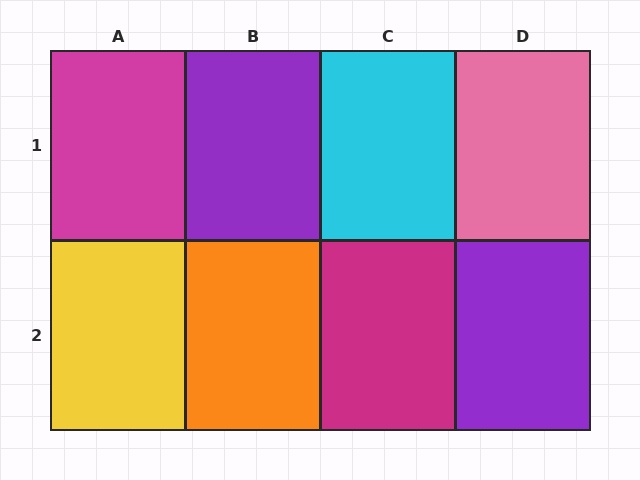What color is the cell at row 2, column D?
Purple.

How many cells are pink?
1 cell is pink.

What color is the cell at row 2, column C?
Magenta.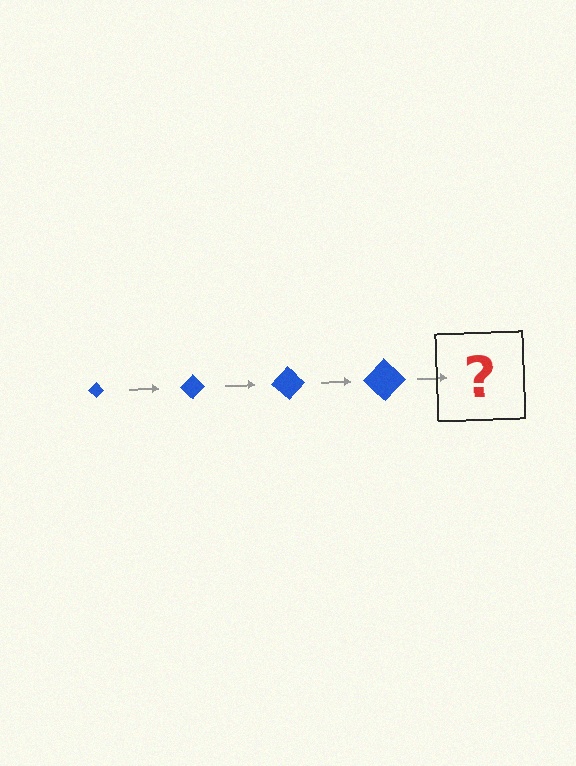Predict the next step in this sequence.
The next step is a blue diamond, larger than the previous one.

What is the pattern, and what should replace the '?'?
The pattern is that the diamond gets progressively larger each step. The '?' should be a blue diamond, larger than the previous one.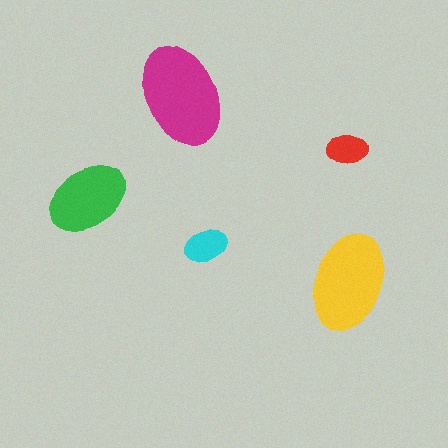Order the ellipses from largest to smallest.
the magenta one, the yellow one, the green one, the cyan one, the red one.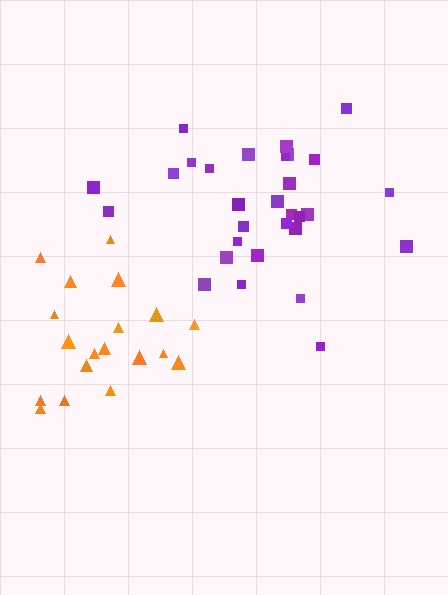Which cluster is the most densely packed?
Purple.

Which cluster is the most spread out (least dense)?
Orange.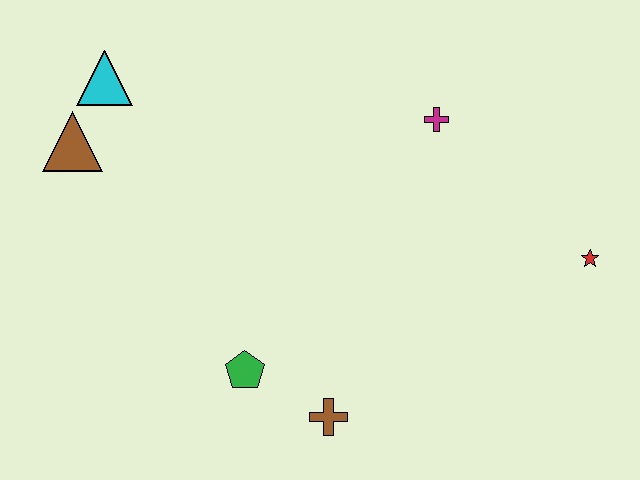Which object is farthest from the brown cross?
The cyan triangle is farthest from the brown cross.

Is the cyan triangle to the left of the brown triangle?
No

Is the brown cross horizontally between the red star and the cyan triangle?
Yes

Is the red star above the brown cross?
Yes